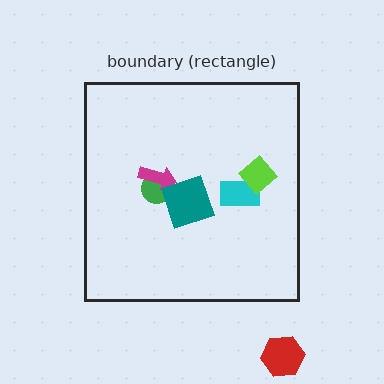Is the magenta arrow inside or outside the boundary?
Inside.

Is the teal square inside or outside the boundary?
Inside.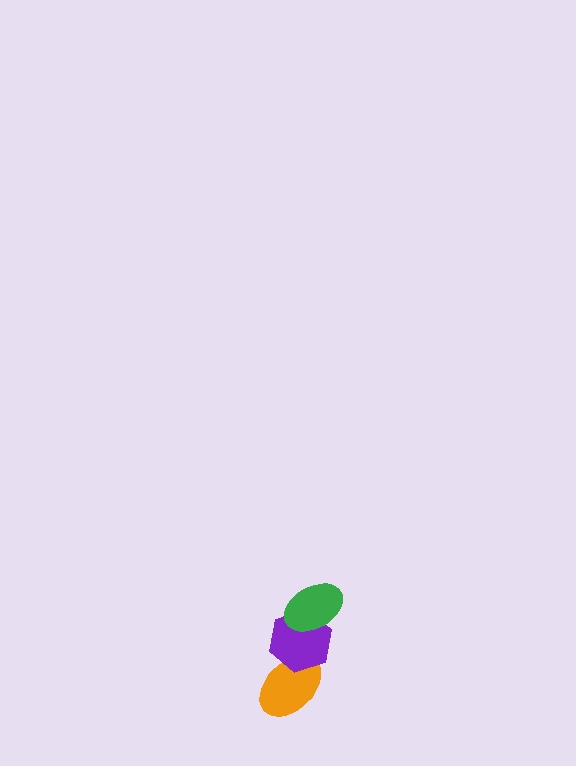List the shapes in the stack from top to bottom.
From top to bottom: the green ellipse, the purple hexagon, the orange ellipse.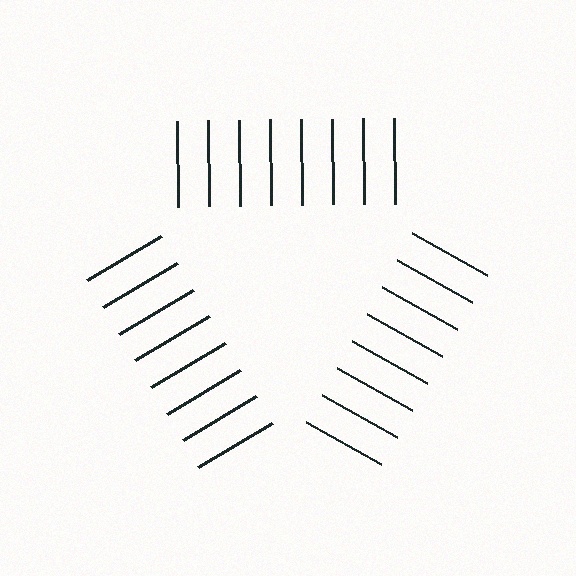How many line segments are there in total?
24 — 8 along each of the 3 edges.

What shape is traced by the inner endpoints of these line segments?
An illusory triangle — the line segments terminate on its edges but no continuous stroke is drawn.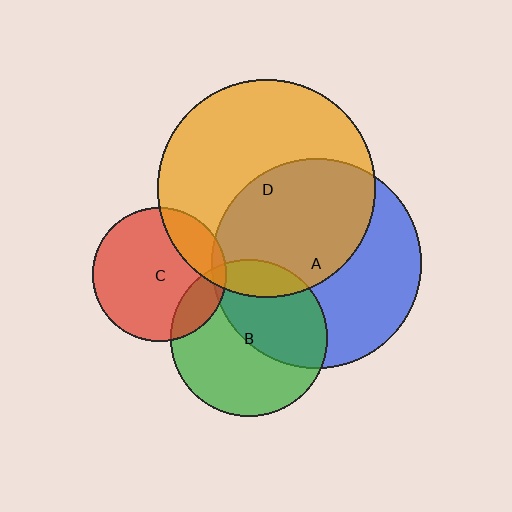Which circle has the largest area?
Circle D (orange).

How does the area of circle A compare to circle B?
Approximately 1.8 times.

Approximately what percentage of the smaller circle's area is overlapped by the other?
Approximately 50%.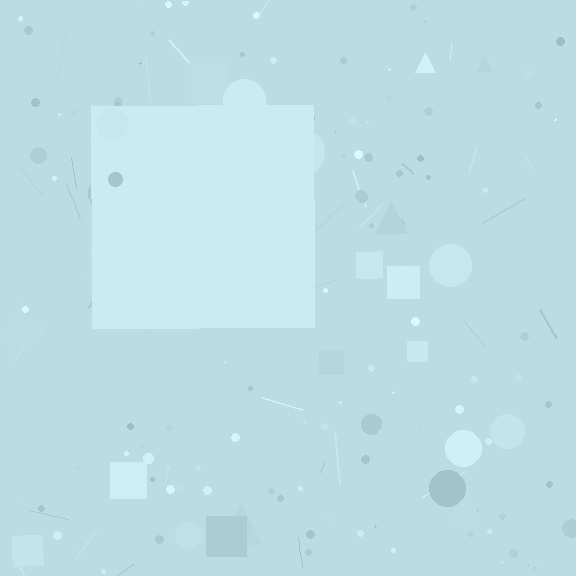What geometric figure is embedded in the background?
A square is embedded in the background.